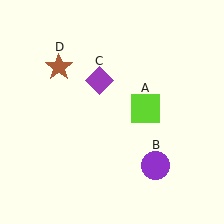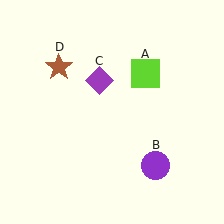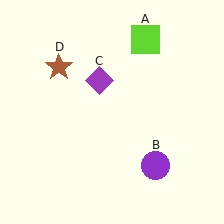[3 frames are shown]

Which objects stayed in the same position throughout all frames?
Purple circle (object B) and purple diamond (object C) and brown star (object D) remained stationary.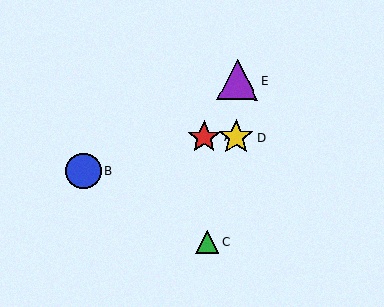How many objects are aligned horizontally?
2 objects (A, D) are aligned horizontally.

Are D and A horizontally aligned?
Yes, both are at y≈138.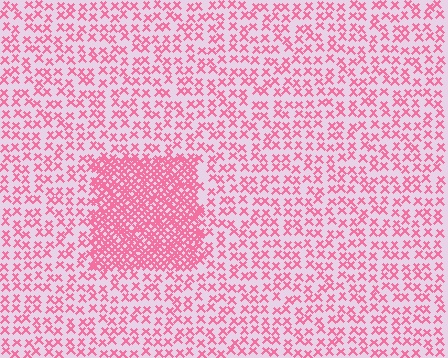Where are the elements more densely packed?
The elements are more densely packed inside the rectangle boundary.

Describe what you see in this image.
The image contains small pink elements arranged at two different densities. A rectangle-shaped region is visible where the elements are more densely packed than the surrounding area.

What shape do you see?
I see a rectangle.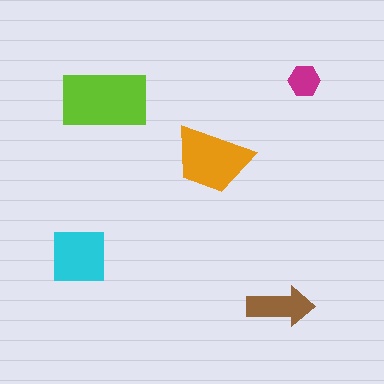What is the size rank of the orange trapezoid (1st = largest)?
2nd.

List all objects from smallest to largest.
The magenta hexagon, the brown arrow, the cyan square, the orange trapezoid, the lime rectangle.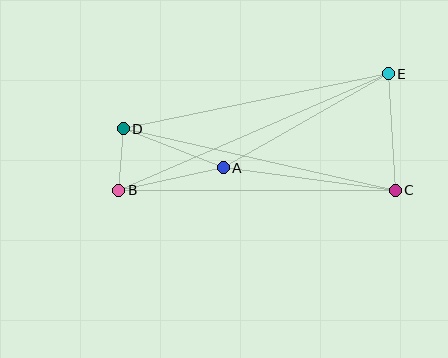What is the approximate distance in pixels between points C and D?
The distance between C and D is approximately 279 pixels.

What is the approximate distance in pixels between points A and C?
The distance between A and C is approximately 173 pixels.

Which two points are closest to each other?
Points B and D are closest to each other.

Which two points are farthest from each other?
Points B and E are farthest from each other.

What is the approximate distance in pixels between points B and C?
The distance between B and C is approximately 277 pixels.